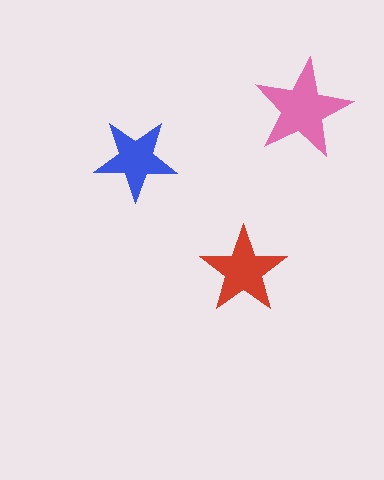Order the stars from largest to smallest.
the pink one, the red one, the blue one.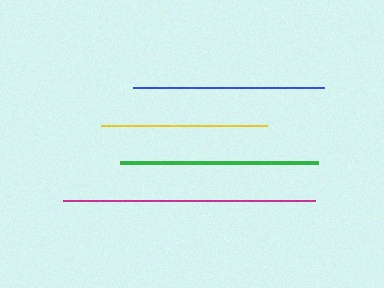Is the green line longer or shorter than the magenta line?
The magenta line is longer than the green line.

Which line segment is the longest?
The magenta line is the longest at approximately 252 pixels.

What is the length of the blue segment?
The blue segment is approximately 191 pixels long.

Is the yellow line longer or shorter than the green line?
The green line is longer than the yellow line.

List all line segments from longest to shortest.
From longest to shortest: magenta, green, blue, yellow.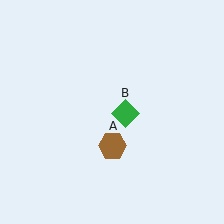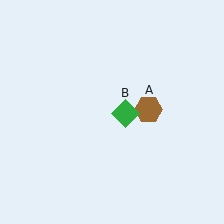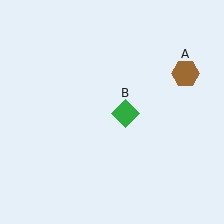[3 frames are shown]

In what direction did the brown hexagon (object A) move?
The brown hexagon (object A) moved up and to the right.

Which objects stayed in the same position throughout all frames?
Green diamond (object B) remained stationary.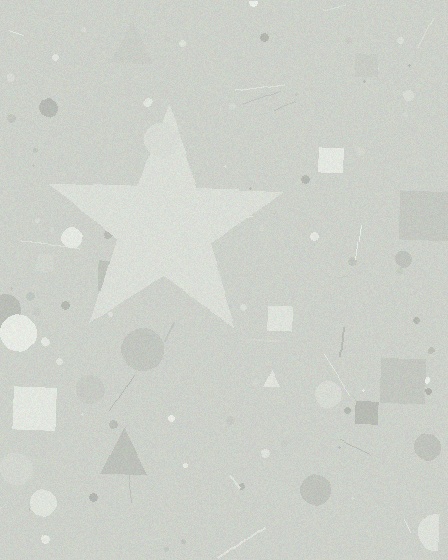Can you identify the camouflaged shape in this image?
The camouflaged shape is a star.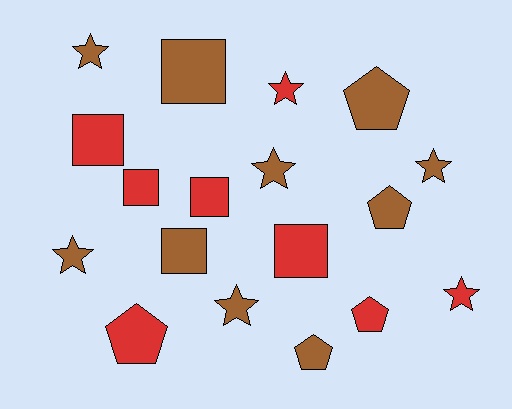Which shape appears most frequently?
Star, with 7 objects.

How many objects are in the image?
There are 18 objects.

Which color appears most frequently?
Brown, with 10 objects.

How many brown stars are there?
There are 5 brown stars.